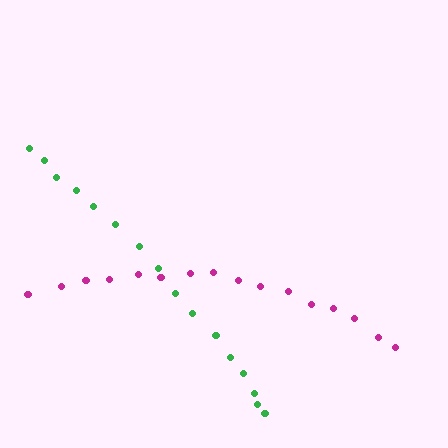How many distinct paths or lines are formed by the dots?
There are 2 distinct paths.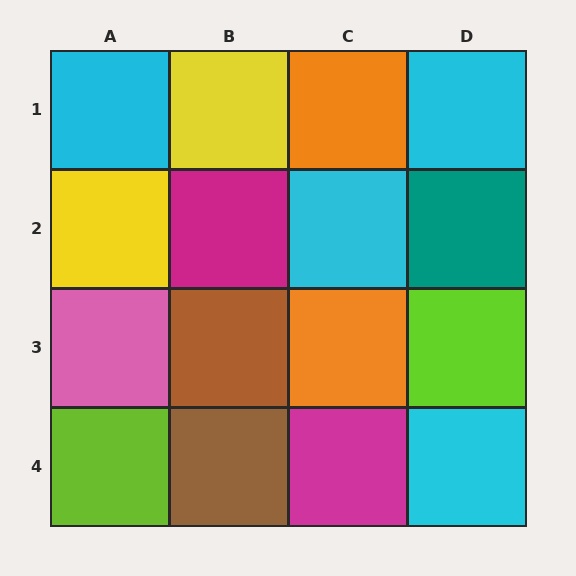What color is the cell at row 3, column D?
Lime.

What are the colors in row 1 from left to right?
Cyan, yellow, orange, cyan.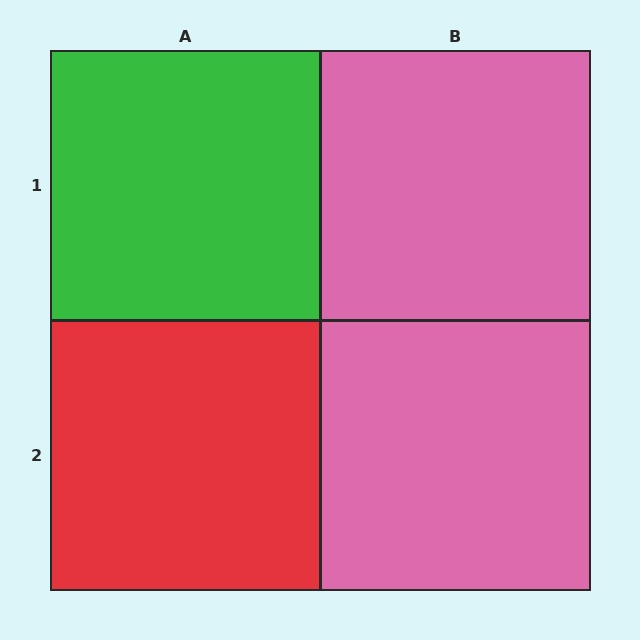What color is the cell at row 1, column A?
Green.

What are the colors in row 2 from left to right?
Red, pink.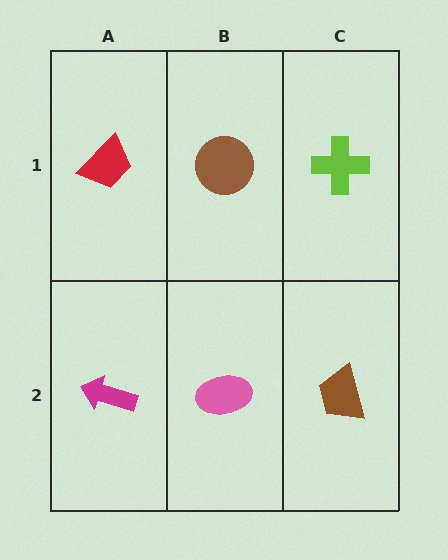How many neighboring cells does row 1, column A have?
2.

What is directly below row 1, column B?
A pink ellipse.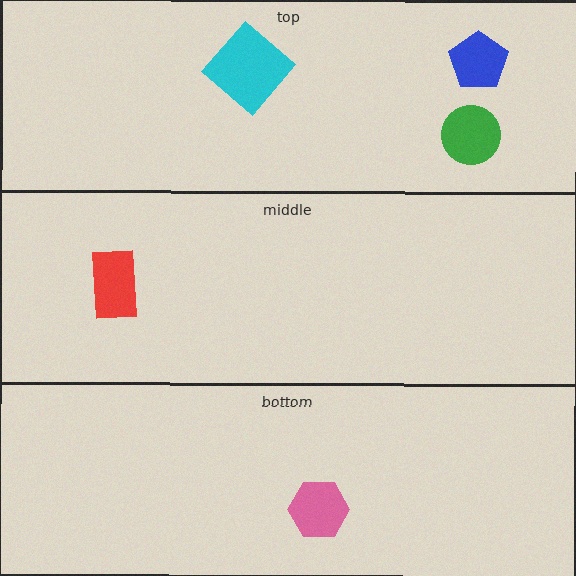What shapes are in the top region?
The green circle, the blue pentagon, the cyan diamond.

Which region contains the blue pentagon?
The top region.